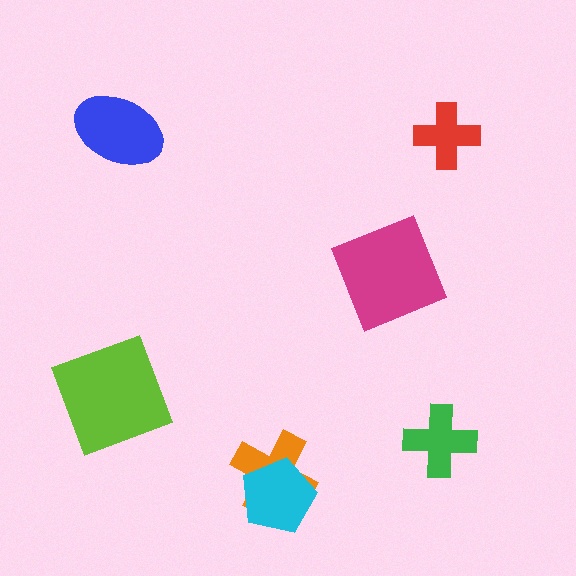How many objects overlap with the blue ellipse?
0 objects overlap with the blue ellipse.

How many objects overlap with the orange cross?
1 object overlaps with the orange cross.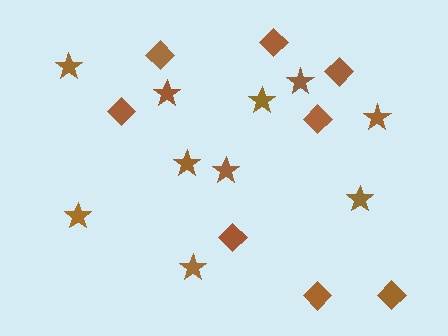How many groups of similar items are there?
There are 2 groups: one group of stars (10) and one group of diamonds (8).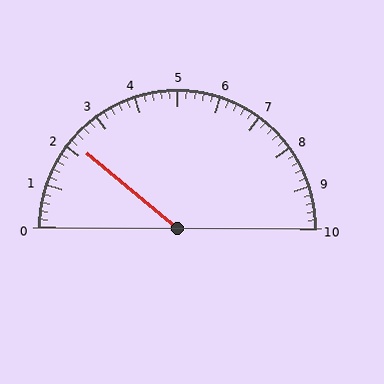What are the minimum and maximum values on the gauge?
The gauge ranges from 0 to 10.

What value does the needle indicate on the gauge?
The needle indicates approximately 2.2.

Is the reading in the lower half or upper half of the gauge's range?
The reading is in the lower half of the range (0 to 10).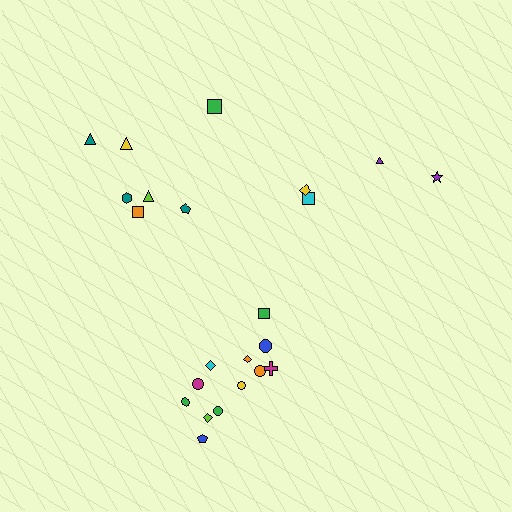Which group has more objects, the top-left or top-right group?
The top-left group.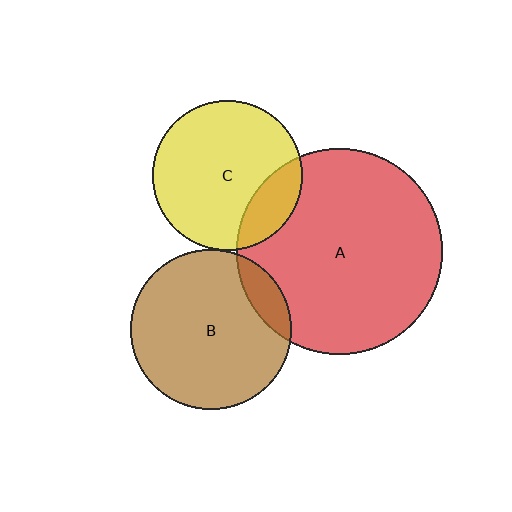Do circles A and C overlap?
Yes.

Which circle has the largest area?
Circle A (red).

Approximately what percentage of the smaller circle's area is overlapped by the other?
Approximately 20%.